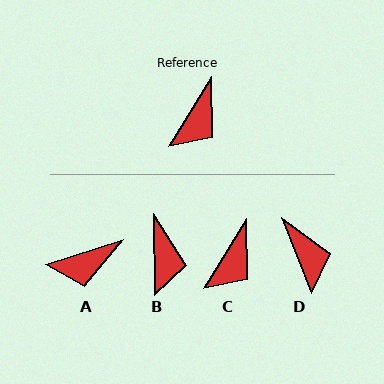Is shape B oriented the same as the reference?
No, it is off by about 32 degrees.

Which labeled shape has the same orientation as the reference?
C.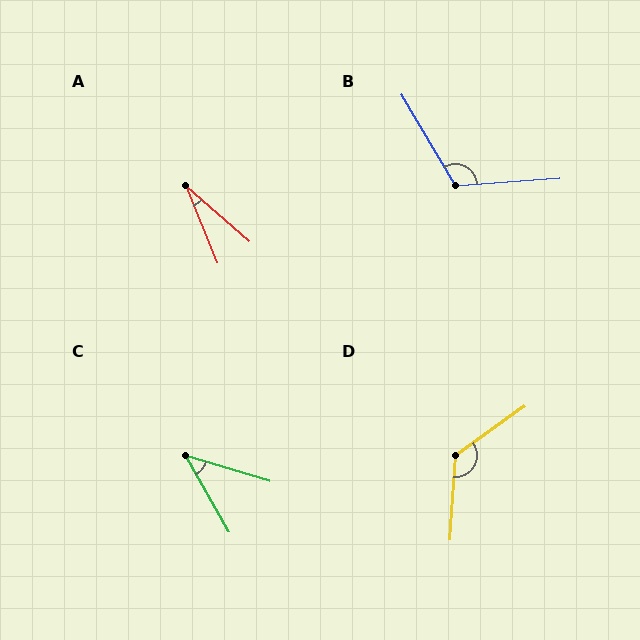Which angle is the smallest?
A, at approximately 27 degrees.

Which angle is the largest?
D, at approximately 129 degrees.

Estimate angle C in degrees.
Approximately 44 degrees.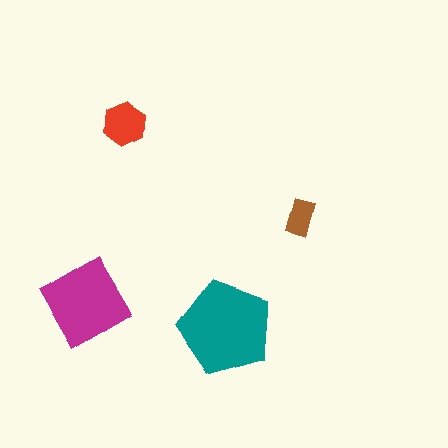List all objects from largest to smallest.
The teal pentagon, the magenta diamond, the red hexagon, the brown rectangle.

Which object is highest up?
The red hexagon is topmost.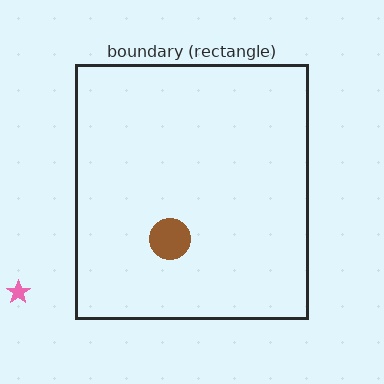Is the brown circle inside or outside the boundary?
Inside.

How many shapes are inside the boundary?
1 inside, 1 outside.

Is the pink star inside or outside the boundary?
Outside.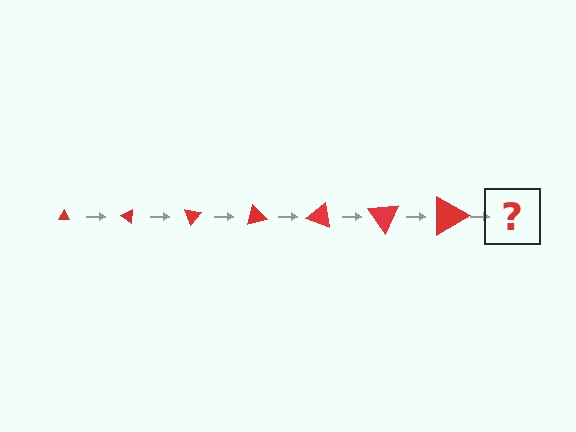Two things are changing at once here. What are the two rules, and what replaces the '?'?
The two rules are that the triangle grows larger each step and it rotates 35 degrees each step. The '?' should be a triangle, larger than the previous one and rotated 245 degrees from the start.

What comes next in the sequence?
The next element should be a triangle, larger than the previous one and rotated 245 degrees from the start.